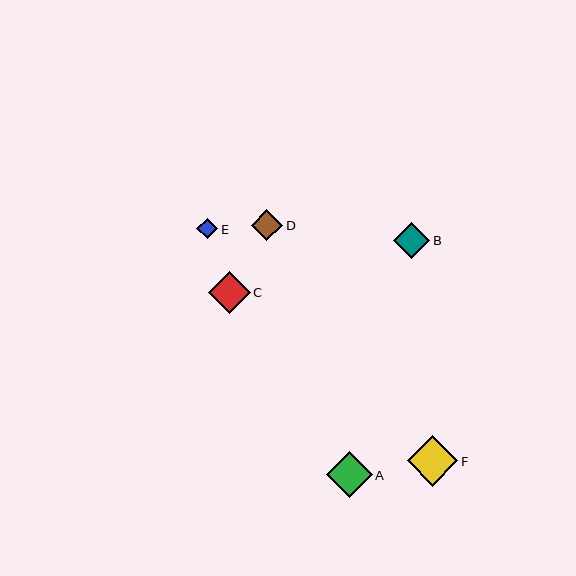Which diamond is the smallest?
Diamond E is the smallest with a size of approximately 21 pixels.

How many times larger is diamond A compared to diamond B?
Diamond A is approximately 1.3 times the size of diamond B.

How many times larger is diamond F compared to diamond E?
Diamond F is approximately 2.4 times the size of diamond E.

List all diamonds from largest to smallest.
From largest to smallest: F, A, C, B, D, E.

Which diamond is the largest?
Diamond F is the largest with a size of approximately 50 pixels.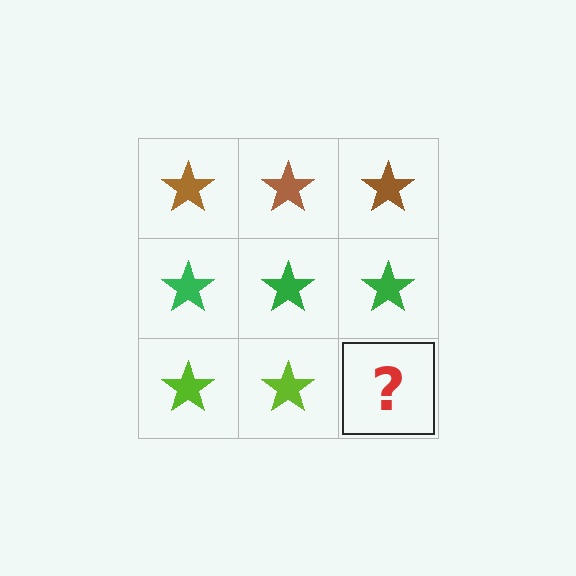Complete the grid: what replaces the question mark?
The question mark should be replaced with a lime star.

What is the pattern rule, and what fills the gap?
The rule is that each row has a consistent color. The gap should be filled with a lime star.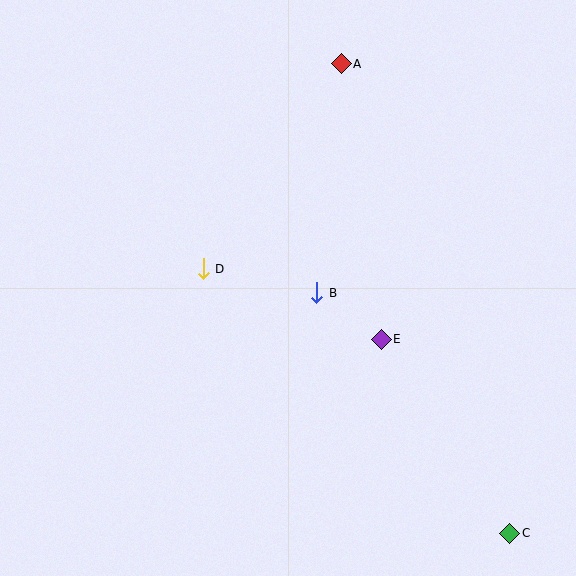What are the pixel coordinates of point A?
Point A is at (341, 64).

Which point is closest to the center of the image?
Point B at (317, 293) is closest to the center.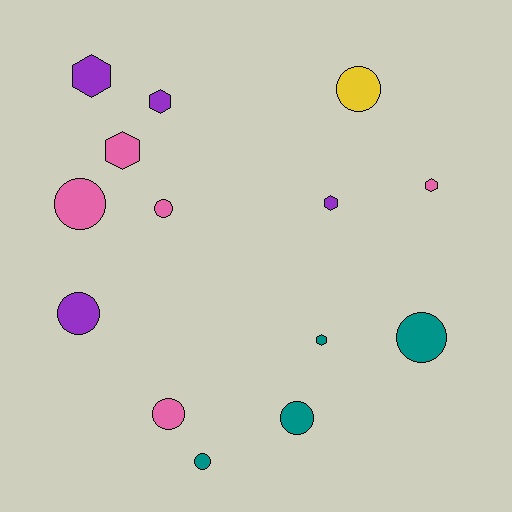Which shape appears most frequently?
Circle, with 8 objects.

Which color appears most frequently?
Pink, with 5 objects.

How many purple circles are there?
There is 1 purple circle.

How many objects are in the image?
There are 14 objects.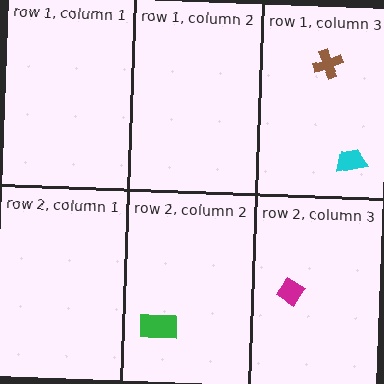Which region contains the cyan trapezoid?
The row 1, column 3 region.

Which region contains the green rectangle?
The row 2, column 2 region.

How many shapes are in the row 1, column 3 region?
2.